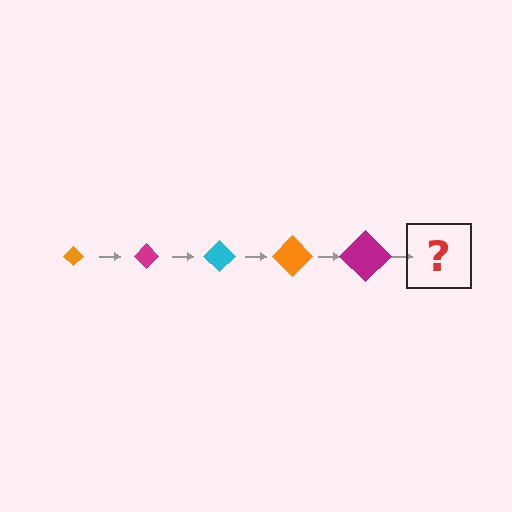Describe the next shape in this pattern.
It should be a cyan diamond, larger than the previous one.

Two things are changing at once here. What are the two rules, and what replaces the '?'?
The two rules are that the diamond grows larger each step and the color cycles through orange, magenta, and cyan. The '?' should be a cyan diamond, larger than the previous one.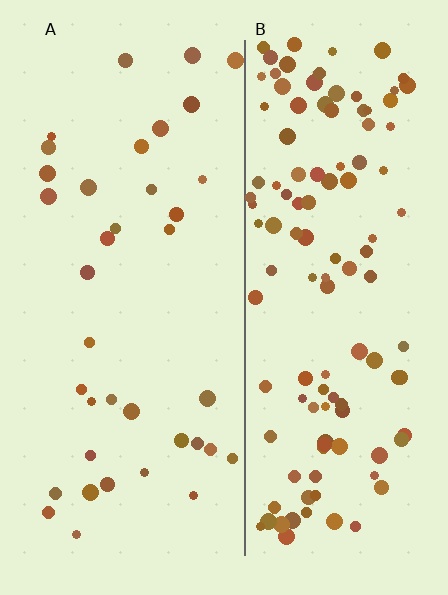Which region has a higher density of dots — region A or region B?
B (the right).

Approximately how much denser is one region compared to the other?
Approximately 3.3× — region B over region A.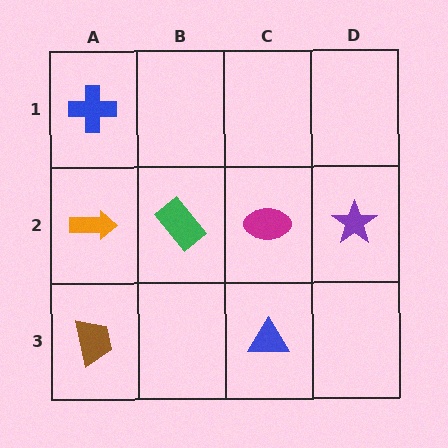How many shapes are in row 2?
4 shapes.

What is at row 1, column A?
A blue cross.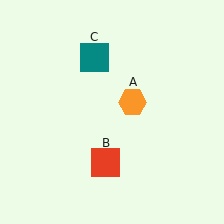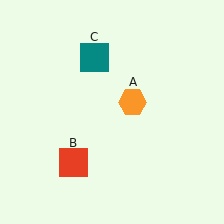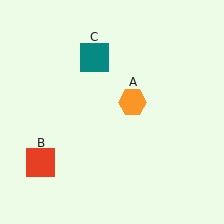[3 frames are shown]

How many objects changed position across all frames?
1 object changed position: red square (object B).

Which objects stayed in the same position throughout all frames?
Orange hexagon (object A) and teal square (object C) remained stationary.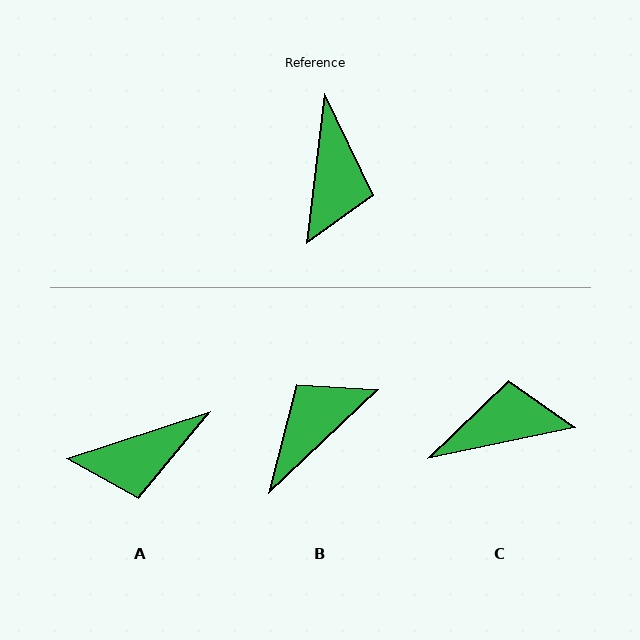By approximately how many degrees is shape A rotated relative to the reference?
Approximately 65 degrees clockwise.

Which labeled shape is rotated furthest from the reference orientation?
B, about 140 degrees away.